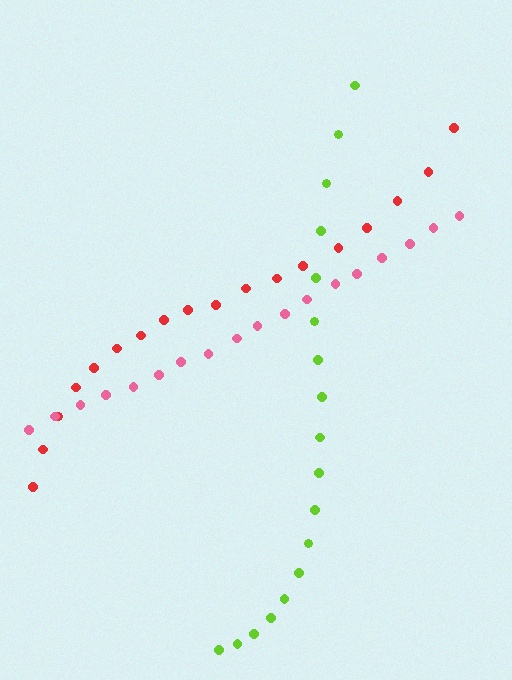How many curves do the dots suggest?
There are 3 distinct paths.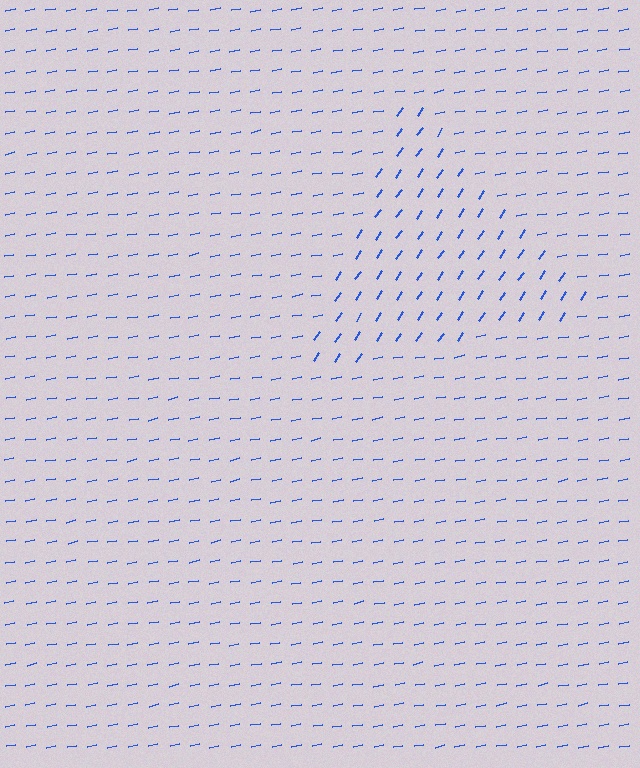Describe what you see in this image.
The image is filled with small blue line segments. A triangle region in the image has lines oriented differently from the surrounding lines, creating a visible texture boundary.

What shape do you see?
I see a triangle.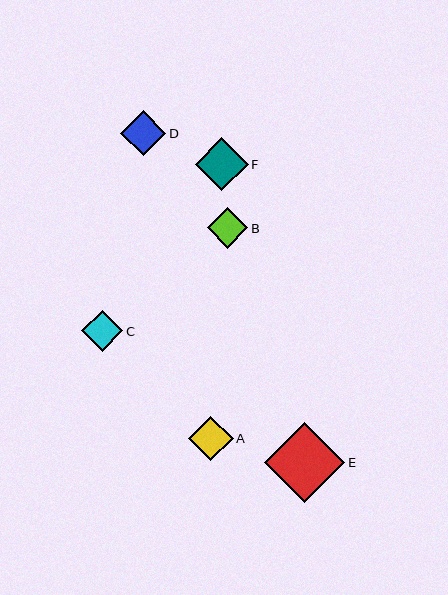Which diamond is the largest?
Diamond E is the largest with a size of approximately 80 pixels.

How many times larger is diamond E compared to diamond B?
Diamond E is approximately 2.0 times the size of diamond B.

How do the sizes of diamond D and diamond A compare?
Diamond D and diamond A are approximately the same size.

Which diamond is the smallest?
Diamond B is the smallest with a size of approximately 40 pixels.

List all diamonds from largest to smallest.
From largest to smallest: E, F, D, A, C, B.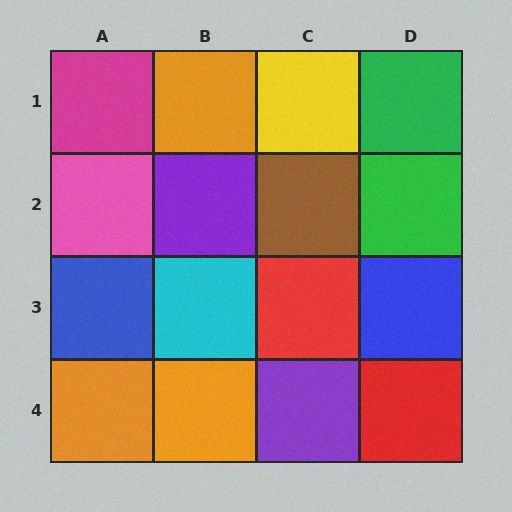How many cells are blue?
2 cells are blue.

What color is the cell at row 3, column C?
Red.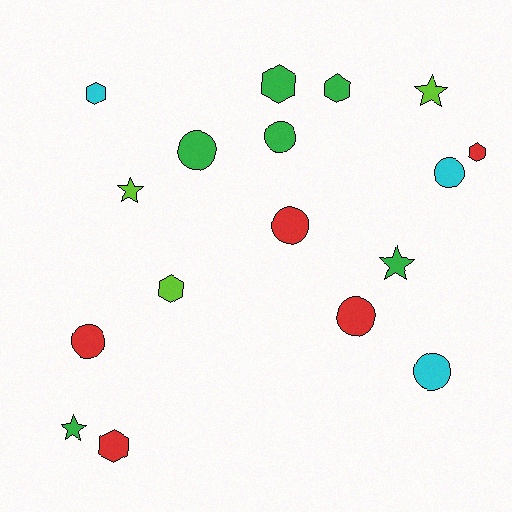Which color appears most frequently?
Green, with 6 objects.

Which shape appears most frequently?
Circle, with 7 objects.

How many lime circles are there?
There are no lime circles.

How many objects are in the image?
There are 17 objects.